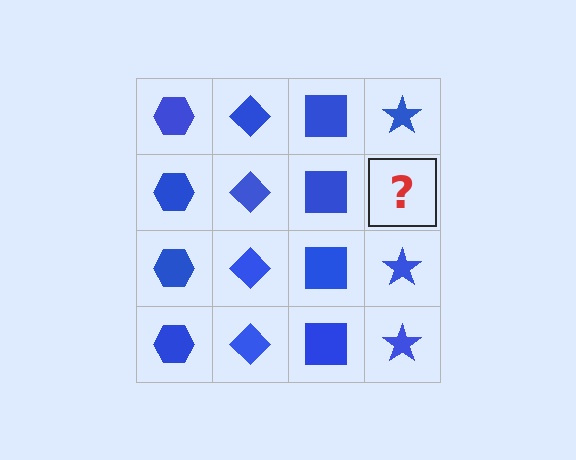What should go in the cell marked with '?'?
The missing cell should contain a blue star.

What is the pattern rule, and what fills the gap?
The rule is that each column has a consistent shape. The gap should be filled with a blue star.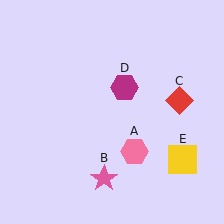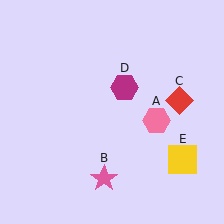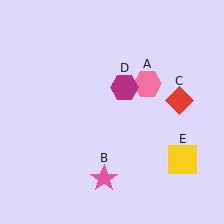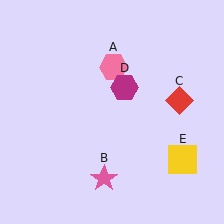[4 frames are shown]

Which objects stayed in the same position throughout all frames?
Pink star (object B) and red diamond (object C) and magenta hexagon (object D) and yellow square (object E) remained stationary.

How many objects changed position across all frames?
1 object changed position: pink hexagon (object A).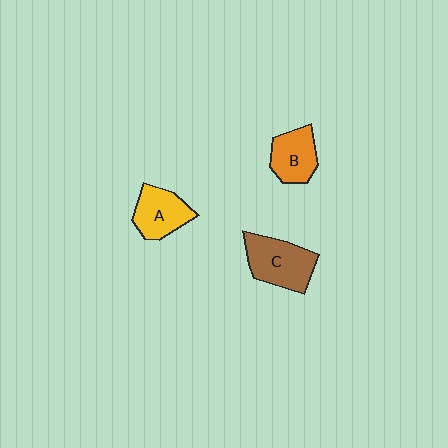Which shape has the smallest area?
Shape B (orange).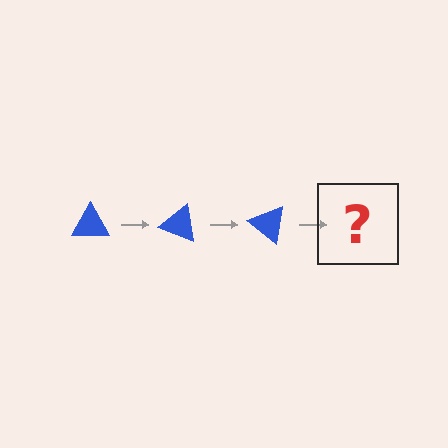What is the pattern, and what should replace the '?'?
The pattern is that the triangle rotates 20 degrees each step. The '?' should be a blue triangle rotated 60 degrees.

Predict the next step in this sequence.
The next step is a blue triangle rotated 60 degrees.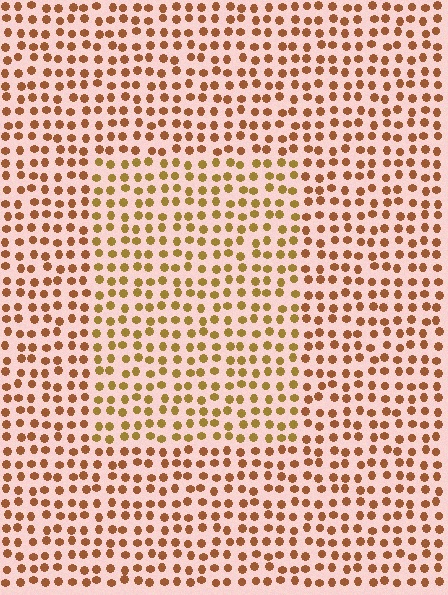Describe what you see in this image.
The image is filled with small brown elements in a uniform arrangement. A rectangle-shaped region is visible where the elements are tinted to a slightly different hue, forming a subtle color boundary.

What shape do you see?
I see a rectangle.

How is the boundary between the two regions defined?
The boundary is defined purely by a slight shift in hue (about 24 degrees). Spacing, size, and orientation are identical on both sides.